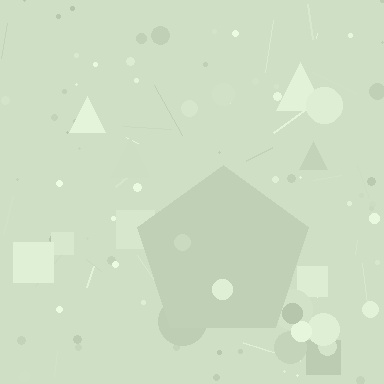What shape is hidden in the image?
A pentagon is hidden in the image.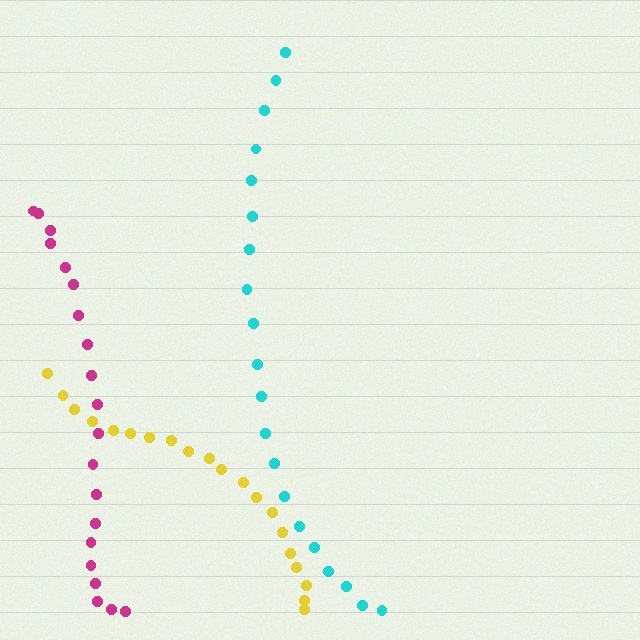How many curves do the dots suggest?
There are 3 distinct paths.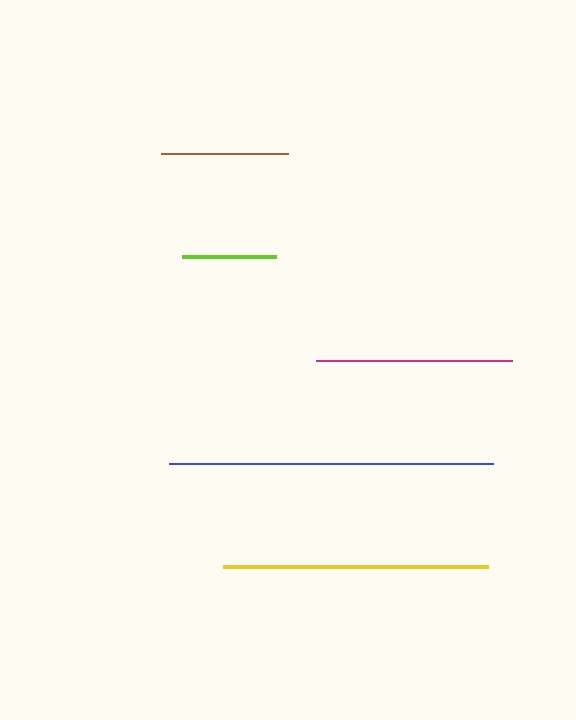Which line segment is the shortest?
The lime line is the shortest at approximately 94 pixels.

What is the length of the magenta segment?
The magenta segment is approximately 196 pixels long.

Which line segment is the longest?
The blue line is the longest at approximately 325 pixels.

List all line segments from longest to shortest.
From longest to shortest: blue, yellow, magenta, brown, lime.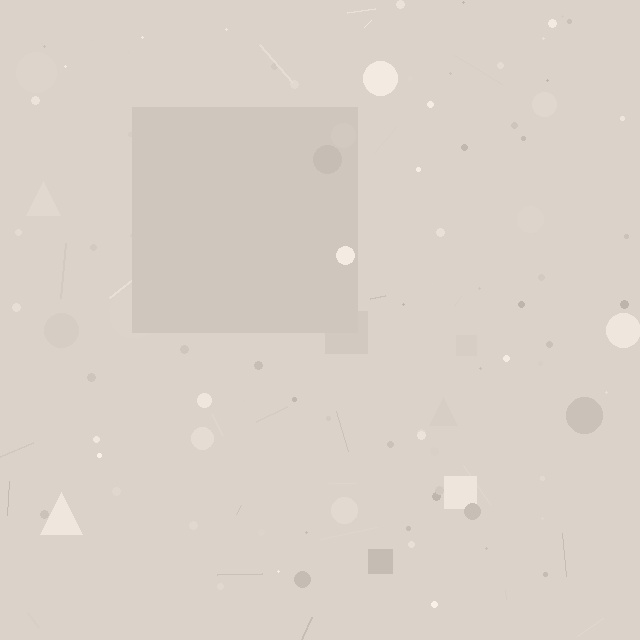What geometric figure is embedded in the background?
A square is embedded in the background.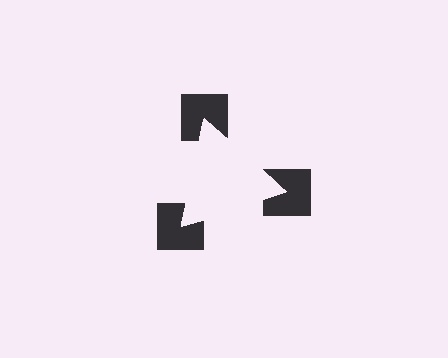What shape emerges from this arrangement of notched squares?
An illusory triangle — its edges are inferred from the aligned wedge cuts in the notched squares, not physically drawn.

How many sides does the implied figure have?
3 sides.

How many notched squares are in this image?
There are 3 — one at each vertex of the illusory triangle.